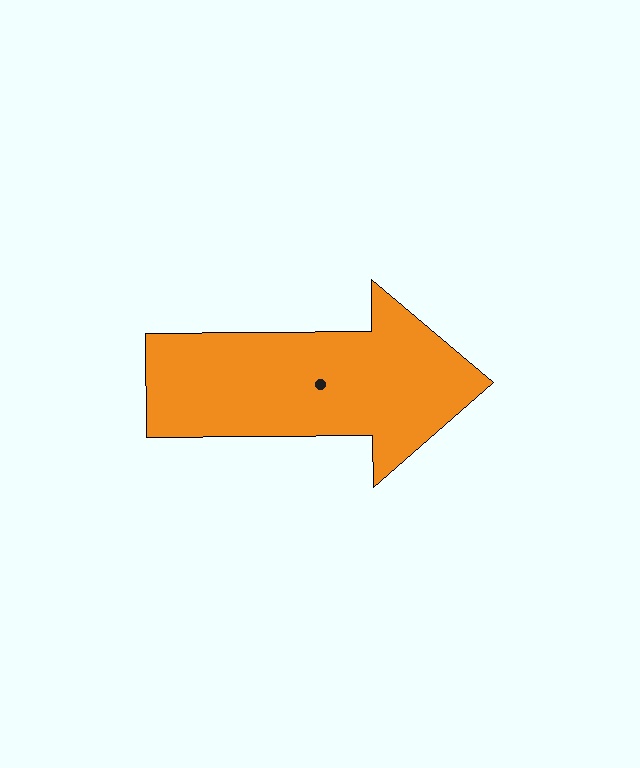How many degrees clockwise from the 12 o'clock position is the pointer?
Approximately 89 degrees.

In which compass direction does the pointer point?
East.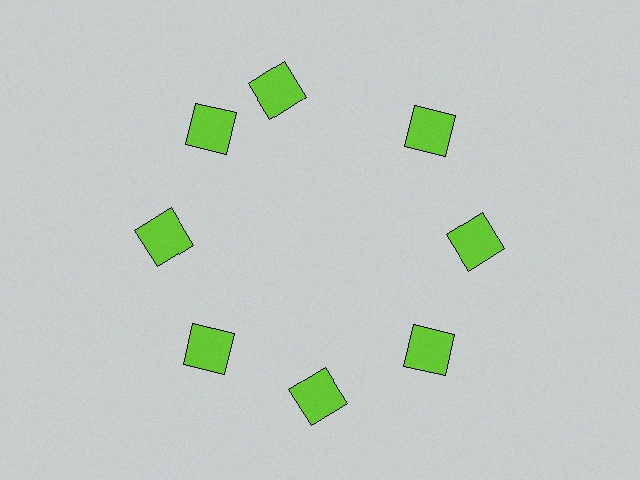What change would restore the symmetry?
The symmetry would be restored by rotating it back into even spacing with its neighbors so that all 8 squares sit at equal angles and equal distance from the center.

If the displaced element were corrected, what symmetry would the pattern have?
It would have 8-fold rotational symmetry — the pattern would map onto itself every 45 degrees.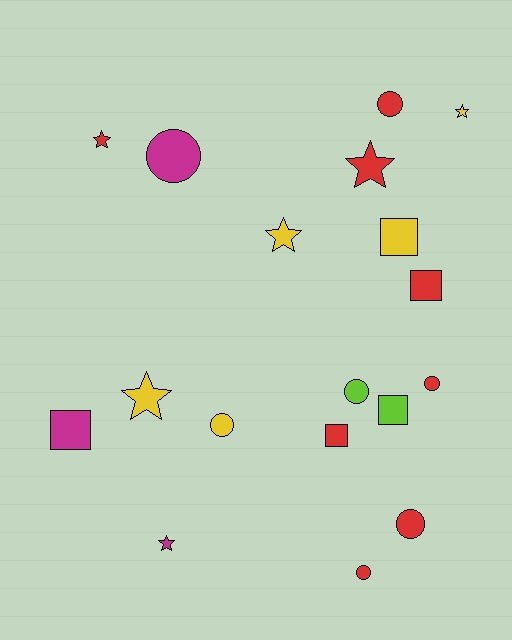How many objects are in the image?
There are 18 objects.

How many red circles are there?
There are 4 red circles.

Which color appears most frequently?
Red, with 8 objects.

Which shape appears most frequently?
Circle, with 7 objects.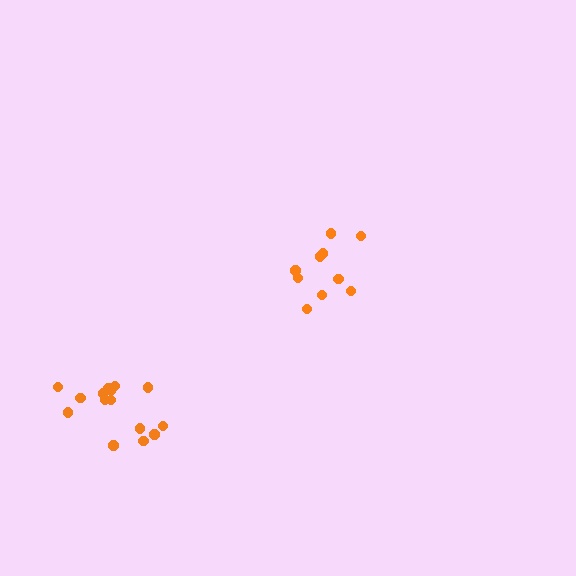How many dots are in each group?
Group 1: 15 dots, Group 2: 10 dots (25 total).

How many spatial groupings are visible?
There are 2 spatial groupings.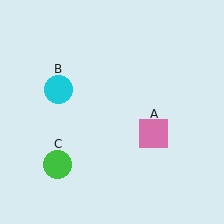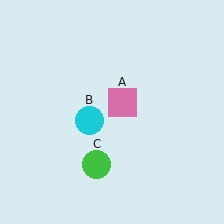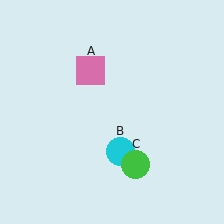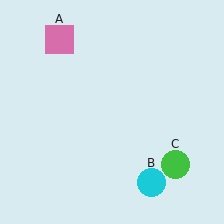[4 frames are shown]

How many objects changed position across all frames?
3 objects changed position: pink square (object A), cyan circle (object B), green circle (object C).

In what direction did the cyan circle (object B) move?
The cyan circle (object B) moved down and to the right.